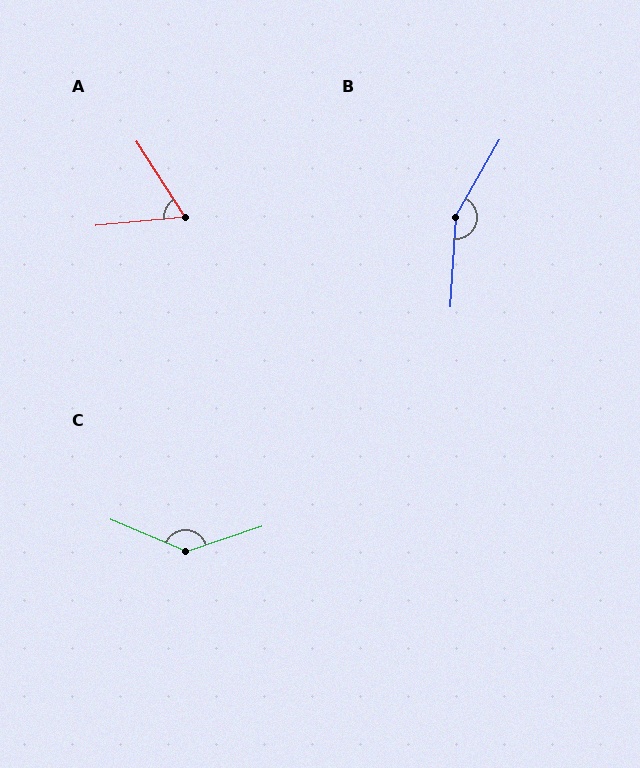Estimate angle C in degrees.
Approximately 139 degrees.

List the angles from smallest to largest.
A (63°), C (139°), B (153°).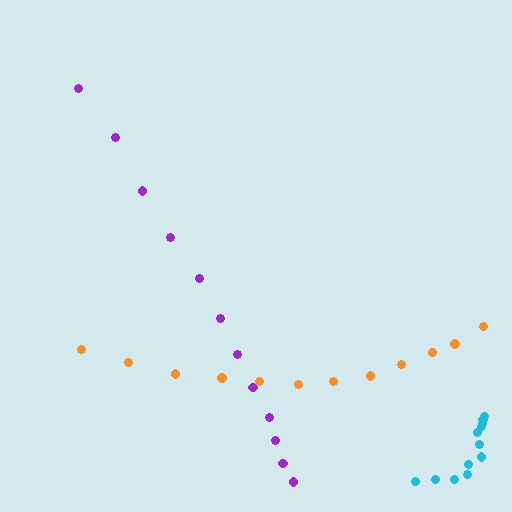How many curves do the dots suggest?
There are 3 distinct paths.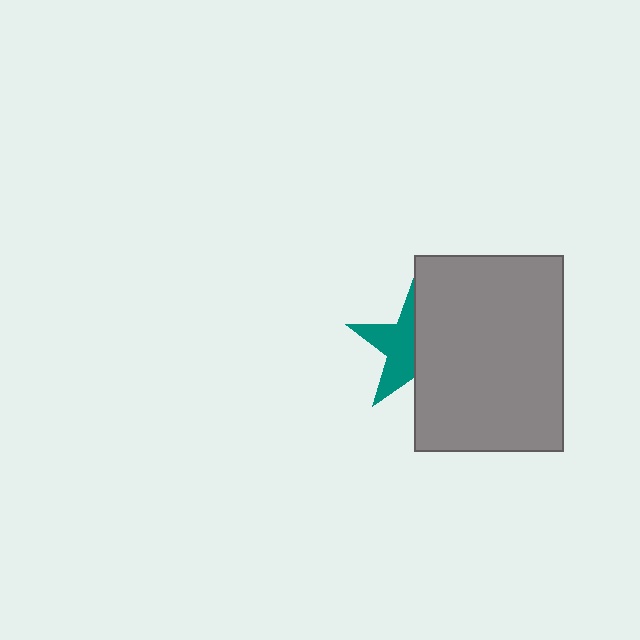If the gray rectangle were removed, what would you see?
You would see the complete teal star.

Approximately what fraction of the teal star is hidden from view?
Roughly 53% of the teal star is hidden behind the gray rectangle.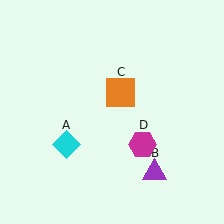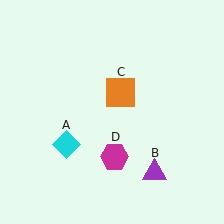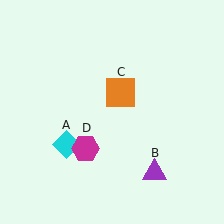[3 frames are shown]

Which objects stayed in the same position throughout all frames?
Cyan diamond (object A) and purple triangle (object B) and orange square (object C) remained stationary.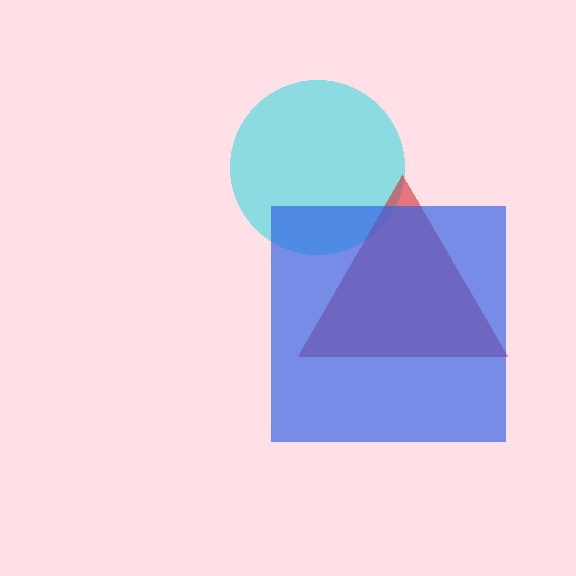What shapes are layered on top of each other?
The layered shapes are: a cyan circle, a red triangle, a blue square.